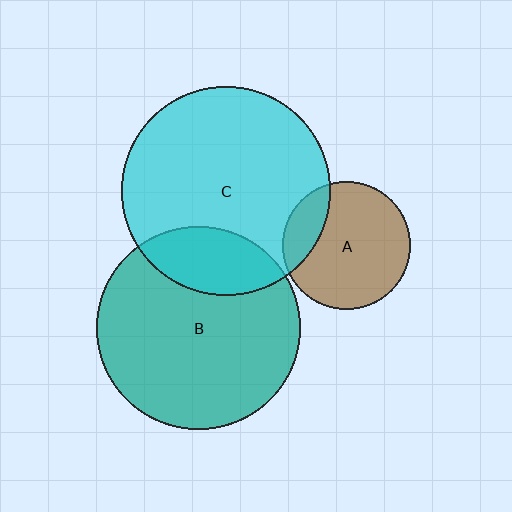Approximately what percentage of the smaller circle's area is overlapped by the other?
Approximately 20%.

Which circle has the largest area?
Circle C (cyan).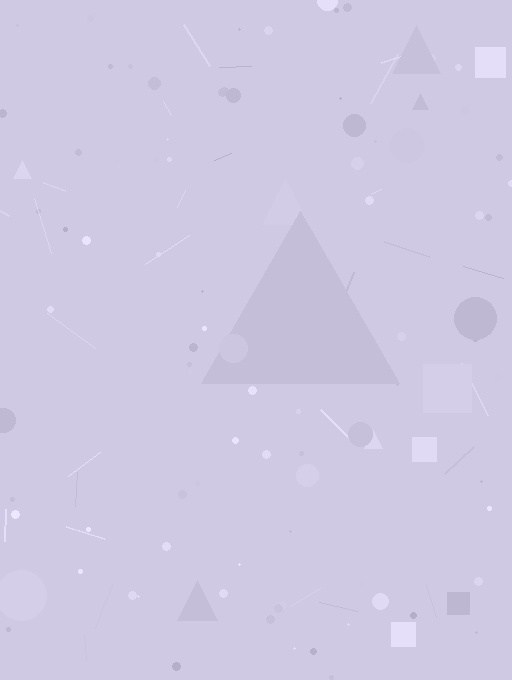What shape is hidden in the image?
A triangle is hidden in the image.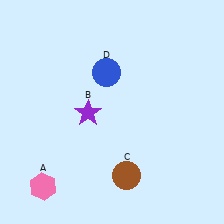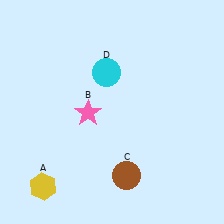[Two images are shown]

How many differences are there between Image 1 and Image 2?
There are 3 differences between the two images.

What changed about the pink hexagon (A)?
In Image 1, A is pink. In Image 2, it changed to yellow.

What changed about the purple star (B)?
In Image 1, B is purple. In Image 2, it changed to pink.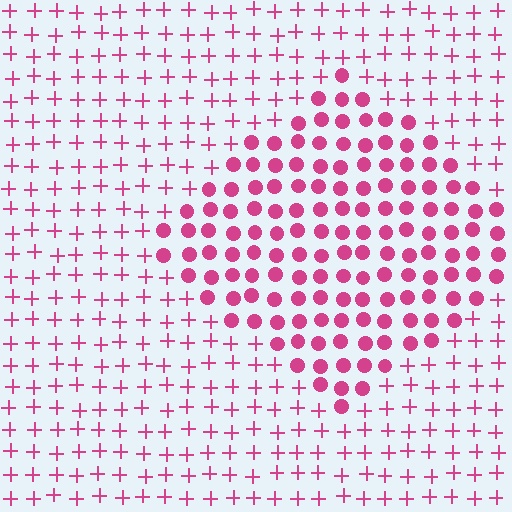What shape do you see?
I see a diamond.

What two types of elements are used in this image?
The image uses circles inside the diamond region and plus signs outside it.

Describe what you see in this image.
The image is filled with small magenta elements arranged in a uniform grid. A diamond-shaped region contains circles, while the surrounding area contains plus signs. The boundary is defined purely by the change in element shape.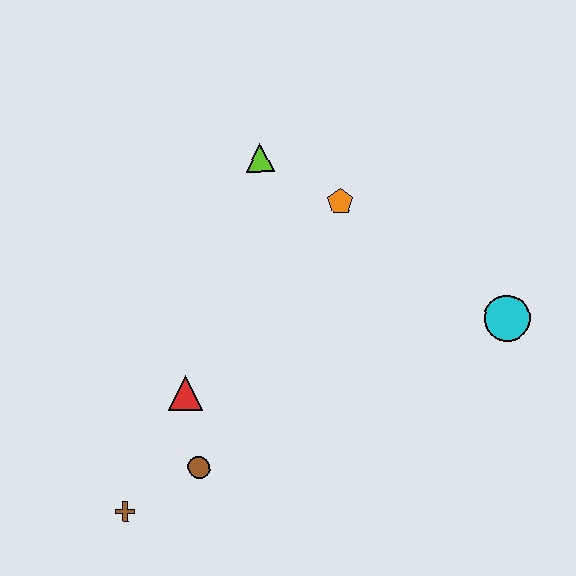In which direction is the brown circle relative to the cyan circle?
The brown circle is to the left of the cyan circle.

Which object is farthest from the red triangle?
The cyan circle is farthest from the red triangle.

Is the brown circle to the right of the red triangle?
Yes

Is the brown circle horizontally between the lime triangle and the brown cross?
Yes